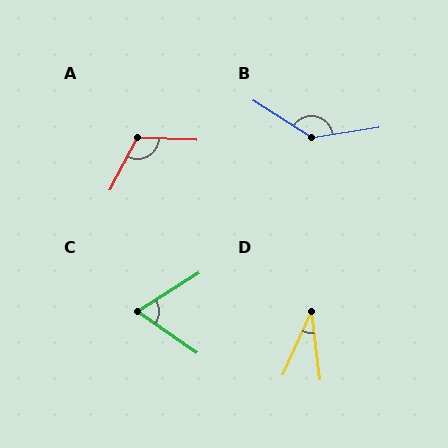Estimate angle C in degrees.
Approximately 67 degrees.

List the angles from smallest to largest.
D (32°), C (67°), A (115°), B (138°).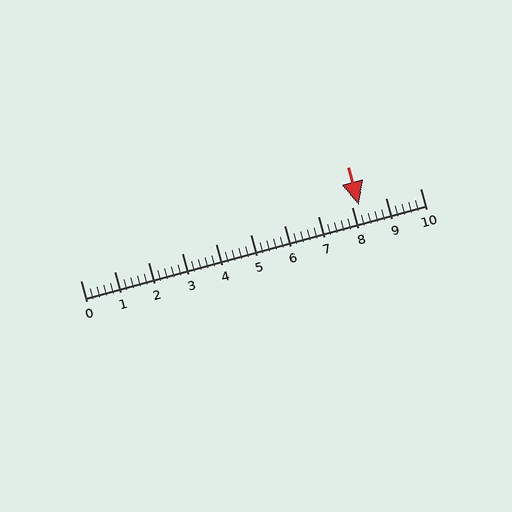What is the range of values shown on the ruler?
The ruler shows values from 0 to 10.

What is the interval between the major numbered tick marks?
The major tick marks are spaced 1 units apart.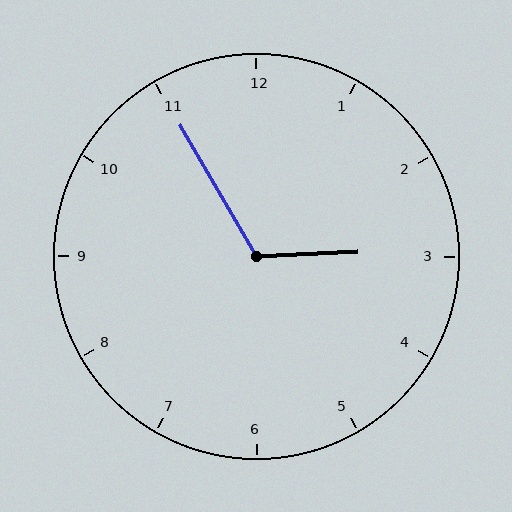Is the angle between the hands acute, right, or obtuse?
It is obtuse.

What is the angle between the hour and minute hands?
Approximately 118 degrees.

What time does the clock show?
2:55.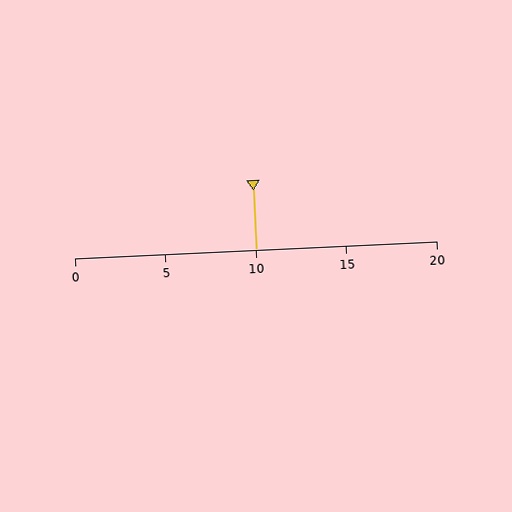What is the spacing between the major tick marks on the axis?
The major ticks are spaced 5 apart.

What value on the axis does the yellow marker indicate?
The marker indicates approximately 10.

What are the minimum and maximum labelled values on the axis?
The axis runs from 0 to 20.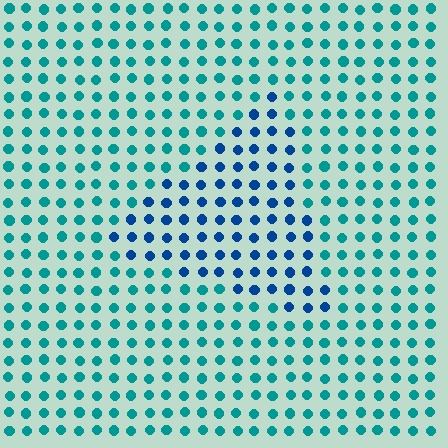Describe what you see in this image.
The image is filled with small teal elements in a uniform arrangement. A triangle-shaped region is visible where the elements are tinted to a slightly different hue, forming a subtle color boundary.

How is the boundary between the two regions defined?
The boundary is defined purely by a slight shift in hue (about 36 degrees). Spacing, size, and orientation are identical on both sides.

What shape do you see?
I see a triangle.